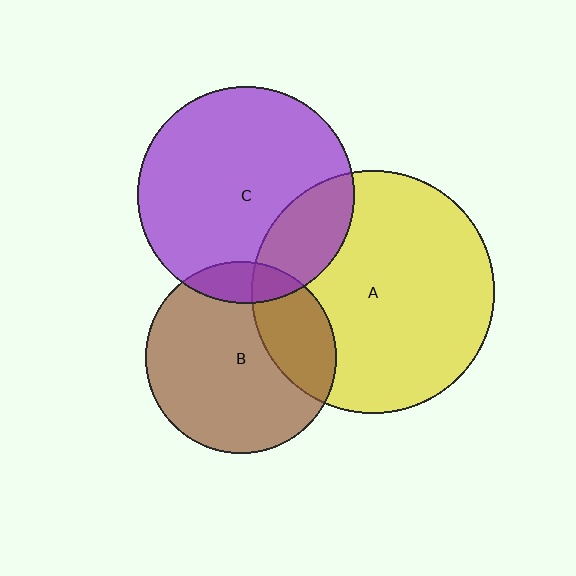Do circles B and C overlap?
Yes.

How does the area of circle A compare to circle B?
Approximately 1.6 times.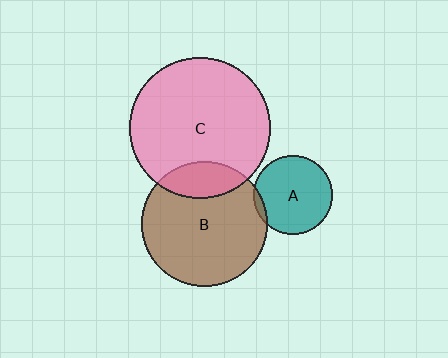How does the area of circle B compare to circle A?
Approximately 2.5 times.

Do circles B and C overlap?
Yes.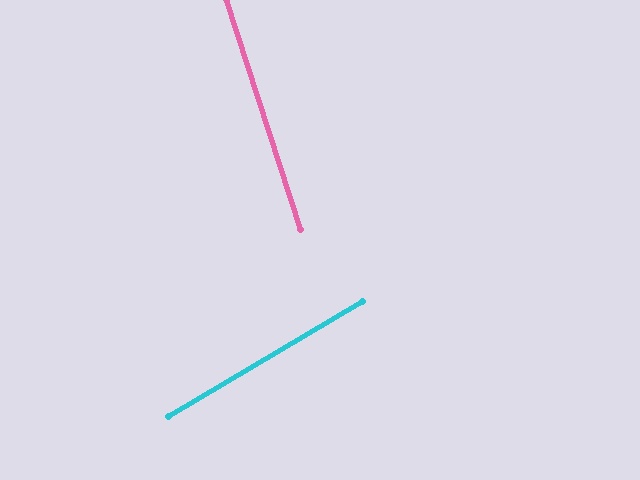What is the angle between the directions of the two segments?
Approximately 77 degrees.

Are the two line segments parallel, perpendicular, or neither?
Neither parallel nor perpendicular — they differ by about 77°.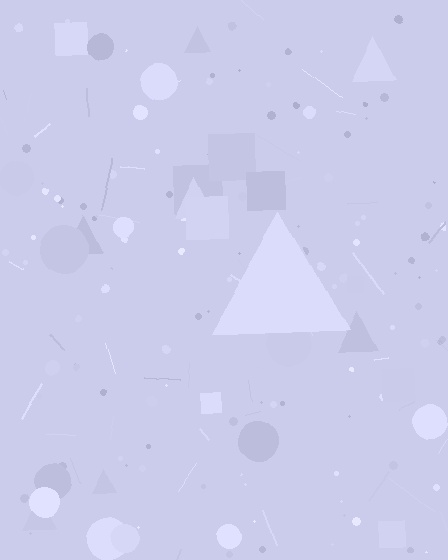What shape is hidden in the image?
A triangle is hidden in the image.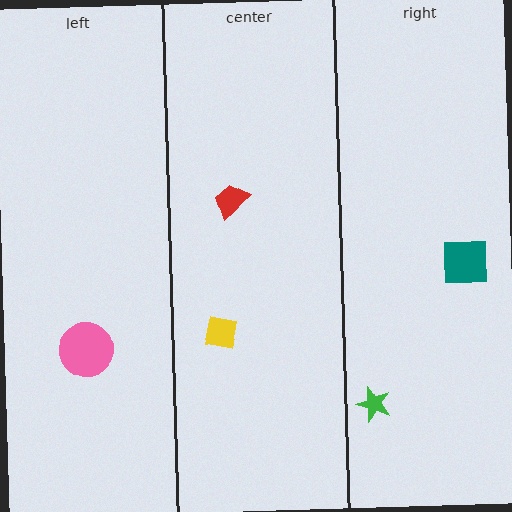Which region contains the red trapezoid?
The center region.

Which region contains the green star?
The right region.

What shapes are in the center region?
The yellow square, the red trapezoid.